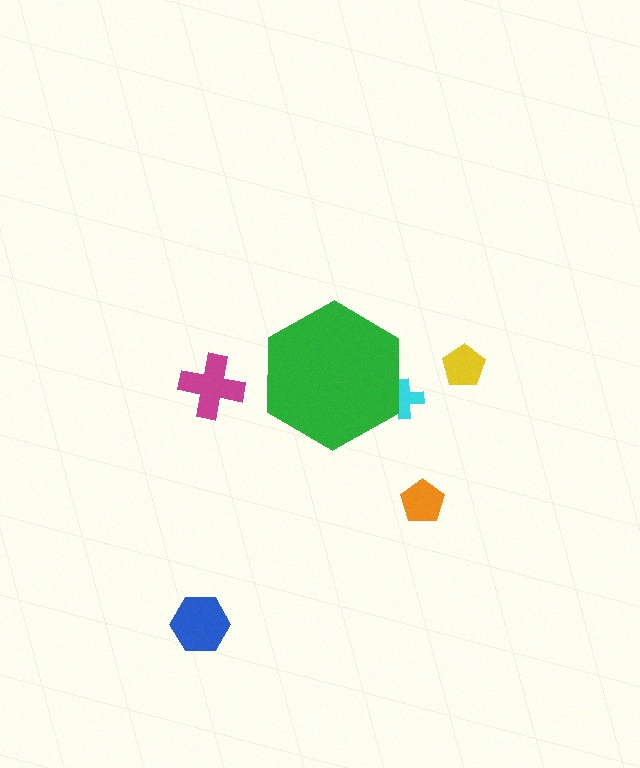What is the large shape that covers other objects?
A green hexagon.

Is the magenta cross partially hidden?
No, the magenta cross is fully visible.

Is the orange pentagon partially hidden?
No, the orange pentagon is fully visible.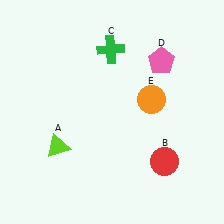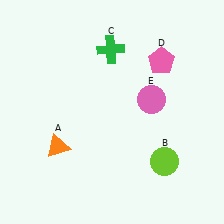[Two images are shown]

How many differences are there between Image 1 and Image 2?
There are 3 differences between the two images.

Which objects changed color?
A changed from lime to orange. B changed from red to lime. E changed from orange to pink.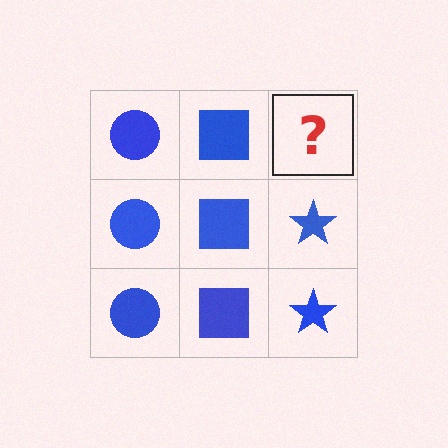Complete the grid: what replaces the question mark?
The question mark should be replaced with a blue star.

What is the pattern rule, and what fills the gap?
The rule is that each column has a consistent shape. The gap should be filled with a blue star.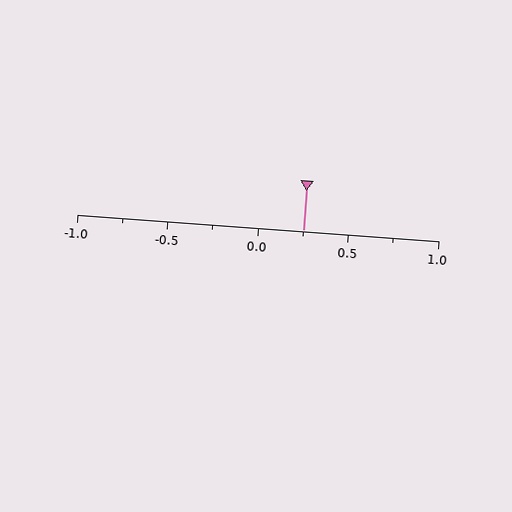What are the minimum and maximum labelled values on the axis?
The axis runs from -1.0 to 1.0.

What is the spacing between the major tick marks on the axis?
The major ticks are spaced 0.5 apart.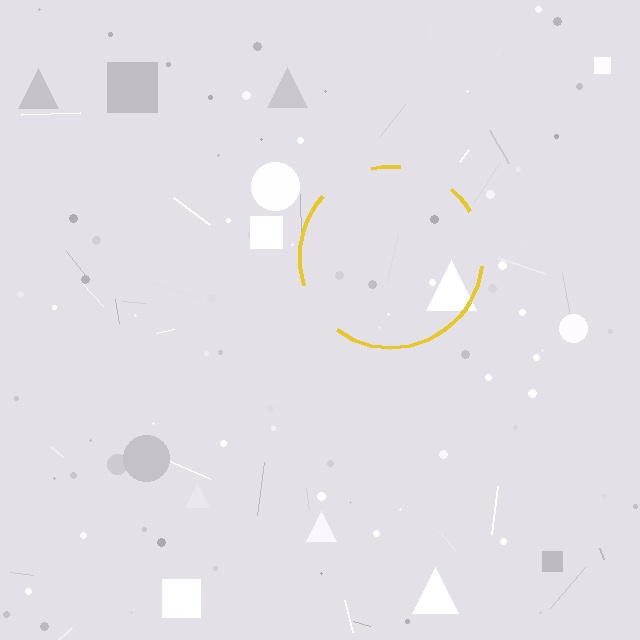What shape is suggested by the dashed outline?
The dashed outline suggests a circle.